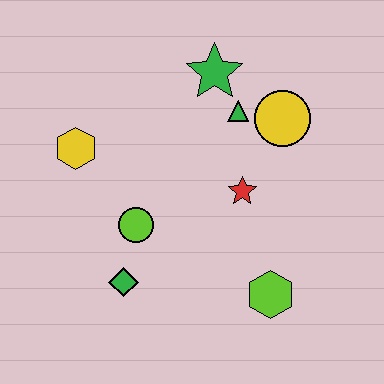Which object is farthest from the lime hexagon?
The yellow hexagon is farthest from the lime hexagon.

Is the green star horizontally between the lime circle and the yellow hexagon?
No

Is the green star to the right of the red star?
No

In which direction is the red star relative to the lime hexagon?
The red star is above the lime hexagon.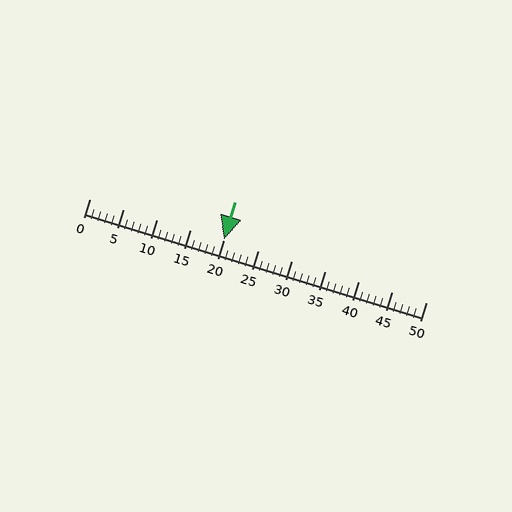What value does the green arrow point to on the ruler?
The green arrow points to approximately 20.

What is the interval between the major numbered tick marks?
The major tick marks are spaced 5 units apart.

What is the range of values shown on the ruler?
The ruler shows values from 0 to 50.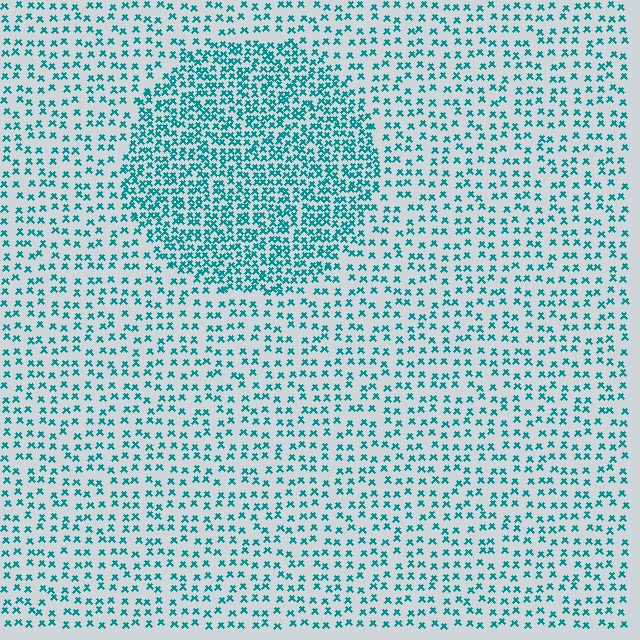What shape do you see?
I see a circle.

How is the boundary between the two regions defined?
The boundary is defined by a change in element density (approximately 2.1x ratio). All elements are the same color, size, and shape.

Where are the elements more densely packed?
The elements are more densely packed inside the circle boundary.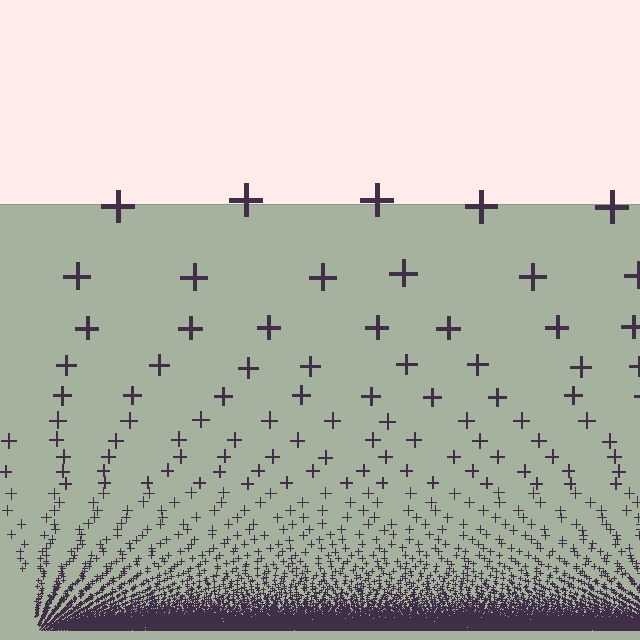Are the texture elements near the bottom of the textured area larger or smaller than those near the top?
Smaller. The gradient is inverted — elements near the bottom are smaller and denser.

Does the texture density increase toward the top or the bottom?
Density increases toward the bottom.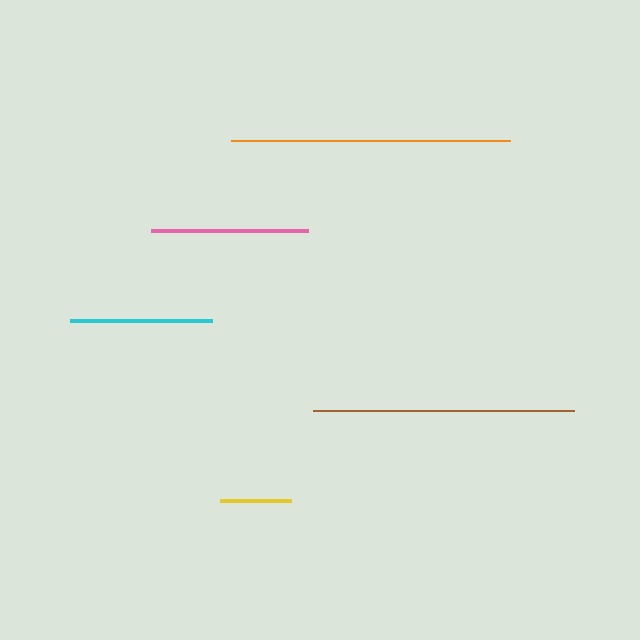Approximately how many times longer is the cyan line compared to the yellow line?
The cyan line is approximately 2.0 times the length of the yellow line.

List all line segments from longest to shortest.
From longest to shortest: orange, brown, pink, cyan, yellow.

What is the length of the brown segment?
The brown segment is approximately 261 pixels long.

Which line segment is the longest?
The orange line is the longest at approximately 279 pixels.